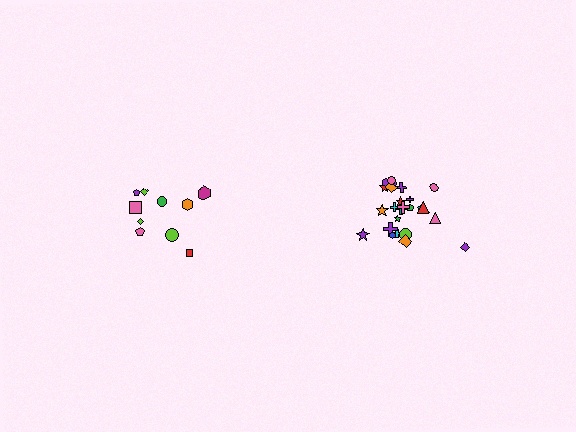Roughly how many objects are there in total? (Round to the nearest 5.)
Roughly 35 objects in total.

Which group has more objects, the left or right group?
The right group.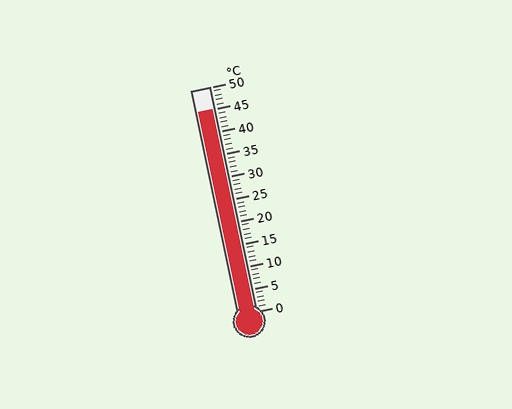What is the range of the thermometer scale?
The thermometer scale ranges from 0°C to 50°C.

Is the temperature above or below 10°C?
The temperature is above 10°C.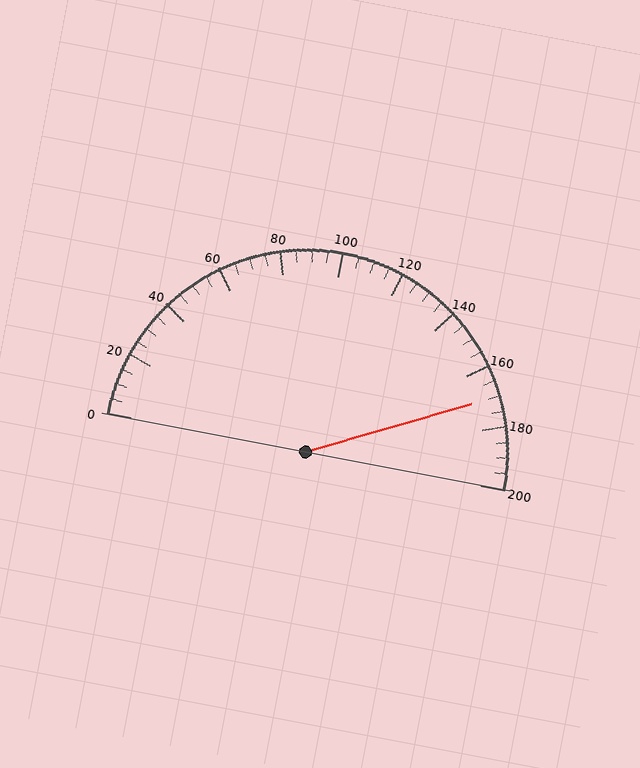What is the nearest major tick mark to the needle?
The nearest major tick mark is 160.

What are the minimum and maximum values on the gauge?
The gauge ranges from 0 to 200.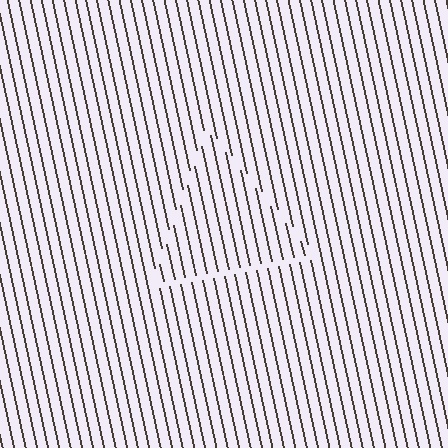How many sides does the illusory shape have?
3 sides — the line-ends trace a triangle.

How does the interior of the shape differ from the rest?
The interior of the shape contains the same grating, shifted by half a period — the contour is defined by the phase discontinuity where line-ends from the inner and outer gratings abut.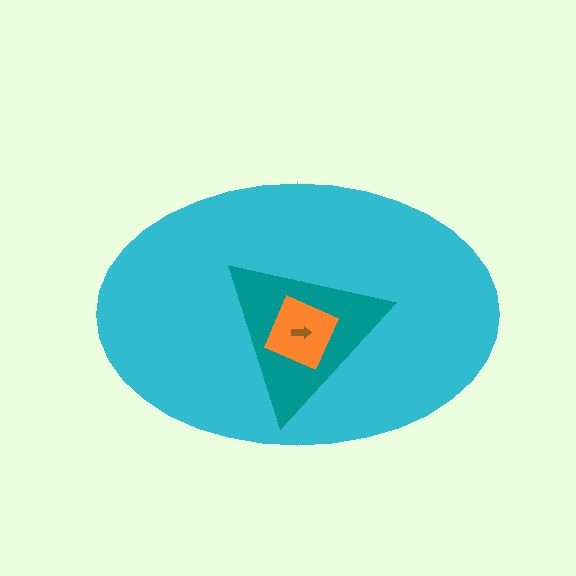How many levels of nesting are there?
4.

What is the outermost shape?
The cyan ellipse.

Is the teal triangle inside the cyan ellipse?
Yes.